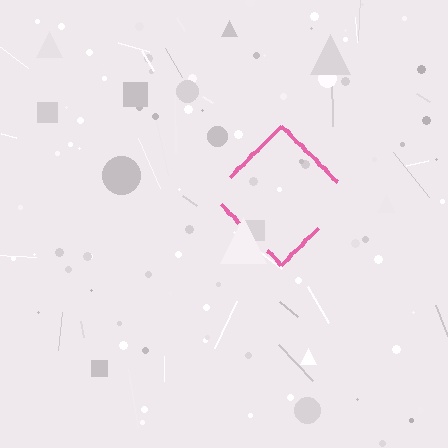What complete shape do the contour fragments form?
The contour fragments form a diamond.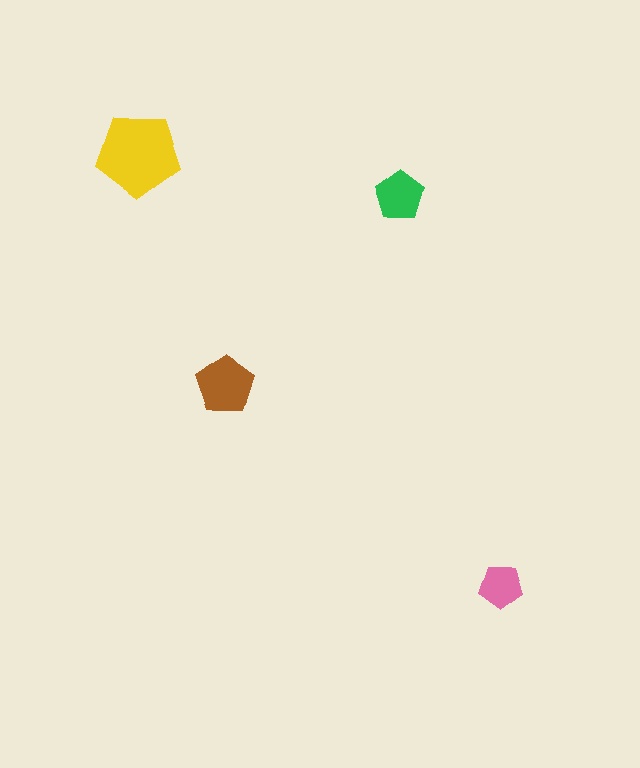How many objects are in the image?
There are 4 objects in the image.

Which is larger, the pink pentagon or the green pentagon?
The green one.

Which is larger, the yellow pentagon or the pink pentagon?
The yellow one.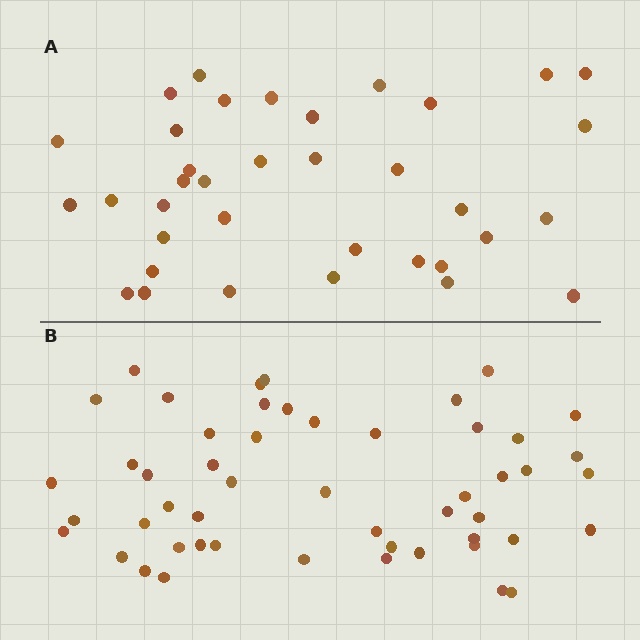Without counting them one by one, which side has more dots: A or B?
Region B (the bottom region) has more dots.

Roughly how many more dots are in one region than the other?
Region B has approximately 15 more dots than region A.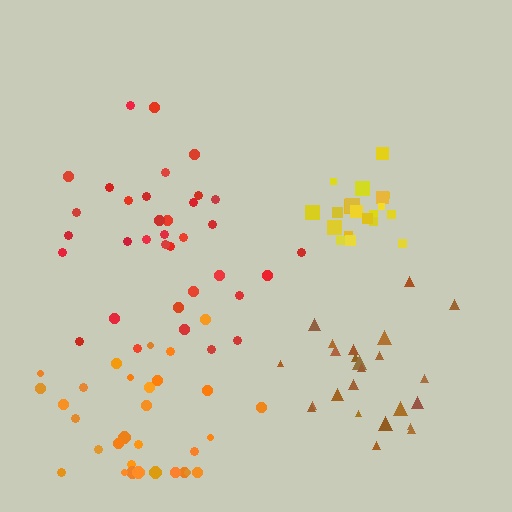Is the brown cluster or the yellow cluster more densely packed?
Yellow.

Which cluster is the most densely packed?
Yellow.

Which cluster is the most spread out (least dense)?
Orange.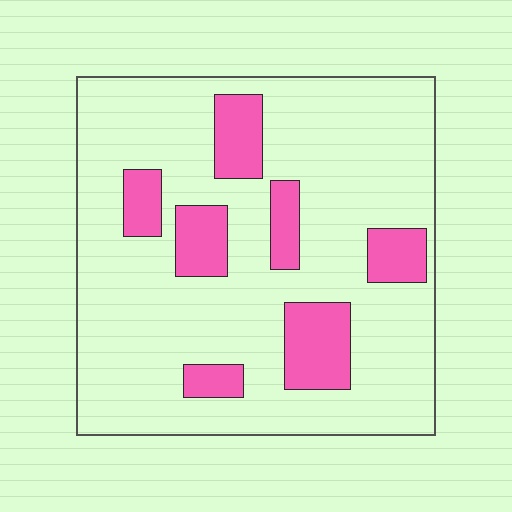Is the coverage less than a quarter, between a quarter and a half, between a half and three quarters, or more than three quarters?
Less than a quarter.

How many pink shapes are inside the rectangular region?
7.